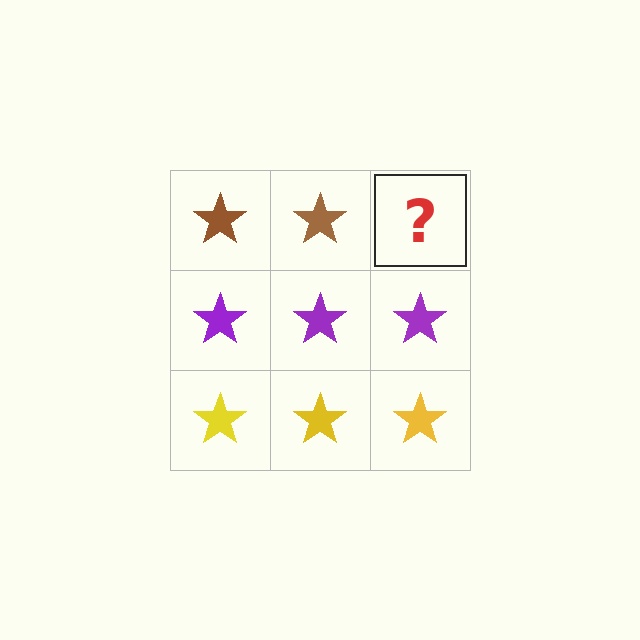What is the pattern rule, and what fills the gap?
The rule is that each row has a consistent color. The gap should be filled with a brown star.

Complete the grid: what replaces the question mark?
The question mark should be replaced with a brown star.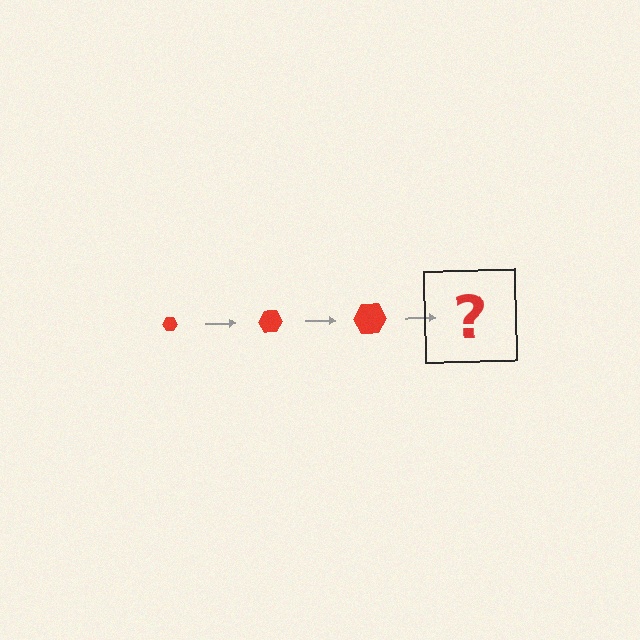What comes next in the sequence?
The next element should be a red hexagon, larger than the previous one.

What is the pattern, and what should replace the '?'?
The pattern is that the hexagon gets progressively larger each step. The '?' should be a red hexagon, larger than the previous one.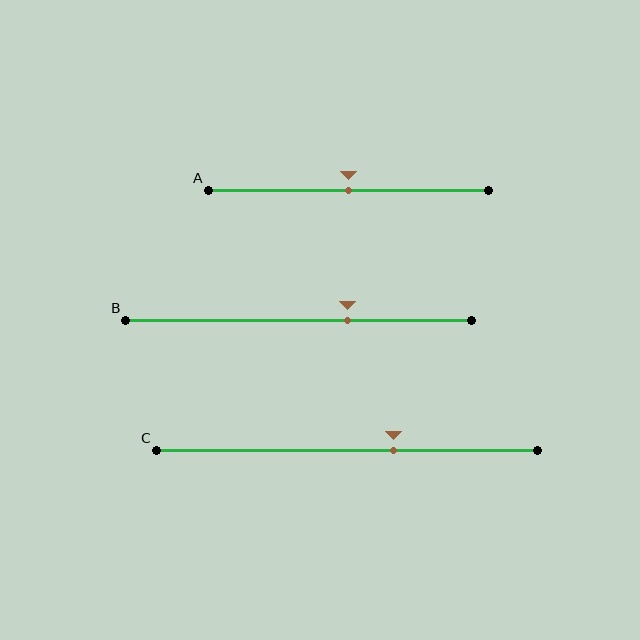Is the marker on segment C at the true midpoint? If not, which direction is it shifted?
No, the marker on segment C is shifted to the right by about 12% of the segment length.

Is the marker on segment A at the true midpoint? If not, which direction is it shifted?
Yes, the marker on segment A is at the true midpoint.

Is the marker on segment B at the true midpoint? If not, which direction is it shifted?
No, the marker on segment B is shifted to the right by about 14% of the segment length.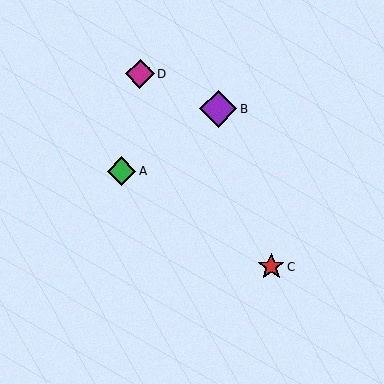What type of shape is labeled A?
Shape A is a green diamond.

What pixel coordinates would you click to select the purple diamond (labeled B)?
Click at (218, 109) to select the purple diamond B.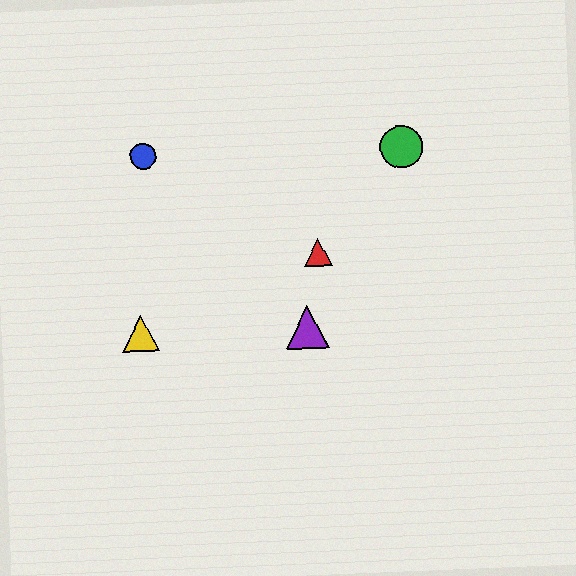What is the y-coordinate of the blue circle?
The blue circle is at y≈156.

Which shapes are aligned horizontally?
The yellow triangle, the purple triangle are aligned horizontally.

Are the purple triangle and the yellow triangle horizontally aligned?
Yes, both are at y≈327.